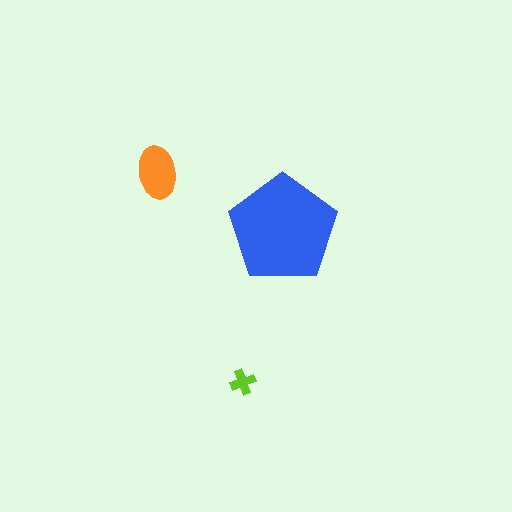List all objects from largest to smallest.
The blue pentagon, the orange ellipse, the lime cross.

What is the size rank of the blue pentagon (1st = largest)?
1st.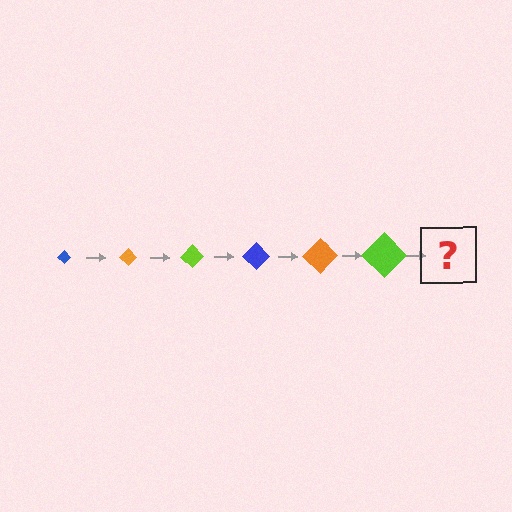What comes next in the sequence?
The next element should be a blue diamond, larger than the previous one.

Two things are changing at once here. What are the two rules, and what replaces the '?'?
The two rules are that the diamond grows larger each step and the color cycles through blue, orange, and lime. The '?' should be a blue diamond, larger than the previous one.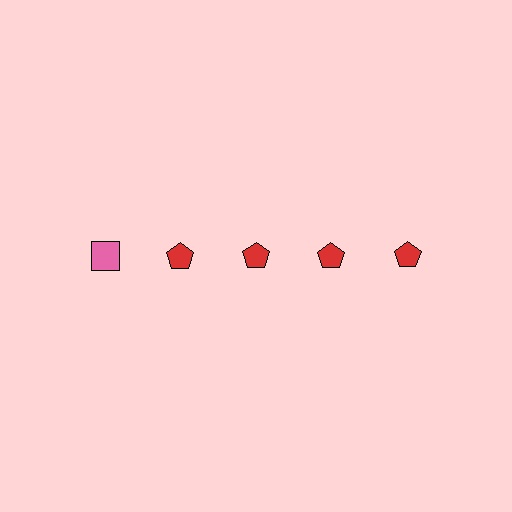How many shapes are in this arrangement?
There are 5 shapes arranged in a grid pattern.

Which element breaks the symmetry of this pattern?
The pink square in the top row, leftmost column breaks the symmetry. All other shapes are red pentagons.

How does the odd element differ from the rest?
It differs in both color (pink instead of red) and shape (square instead of pentagon).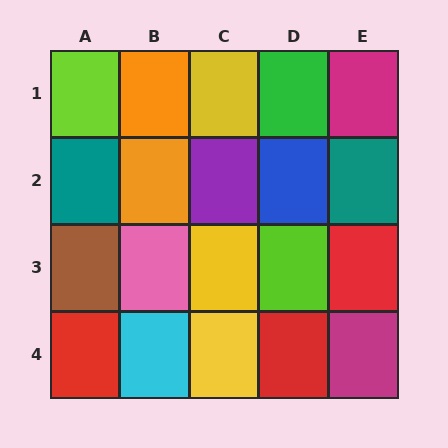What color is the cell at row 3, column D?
Lime.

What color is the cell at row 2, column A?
Teal.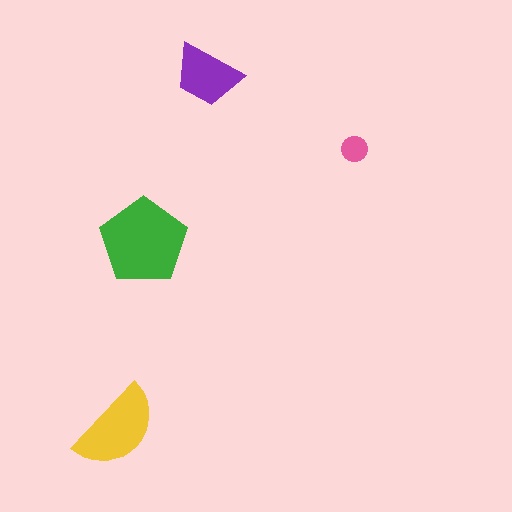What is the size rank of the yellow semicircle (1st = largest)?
2nd.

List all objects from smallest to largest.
The pink circle, the purple trapezoid, the yellow semicircle, the green pentagon.